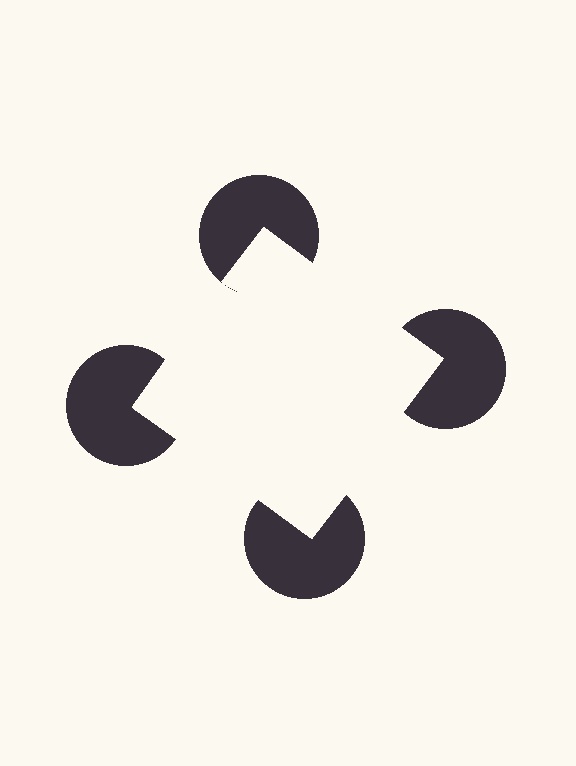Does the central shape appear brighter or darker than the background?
It typically appears slightly brighter than the background, even though no actual brightness change is drawn.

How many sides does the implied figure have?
4 sides.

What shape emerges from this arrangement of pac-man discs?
An illusory square — its edges are inferred from the aligned wedge cuts in the pac-man discs, not physically drawn.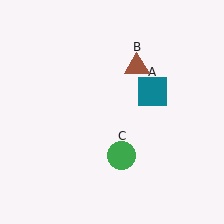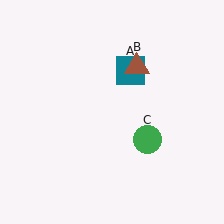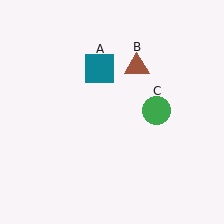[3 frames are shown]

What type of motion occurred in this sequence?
The teal square (object A), green circle (object C) rotated counterclockwise around the center of the scene.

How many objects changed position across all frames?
2 objects changed position: teal square (object A), green circle (object C).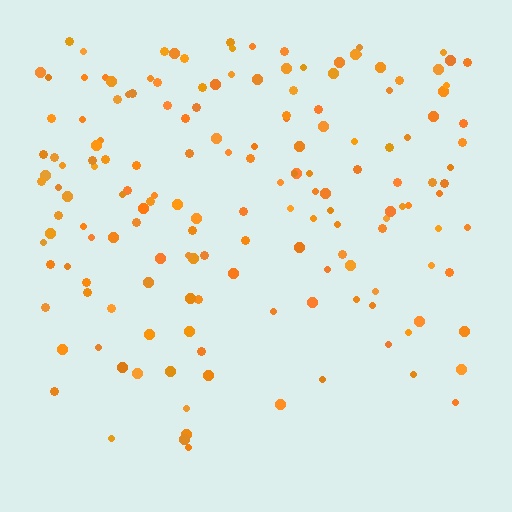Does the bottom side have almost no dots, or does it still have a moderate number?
Still a moderate number, just noticeably fewer than the top.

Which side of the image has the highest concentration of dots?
The top.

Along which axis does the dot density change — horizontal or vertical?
Vertical.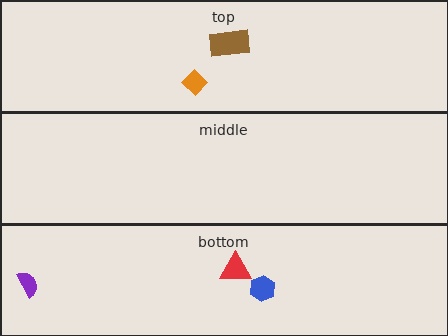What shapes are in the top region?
The orange diamond, the brown rectangle.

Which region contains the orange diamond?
The top region.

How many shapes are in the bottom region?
3.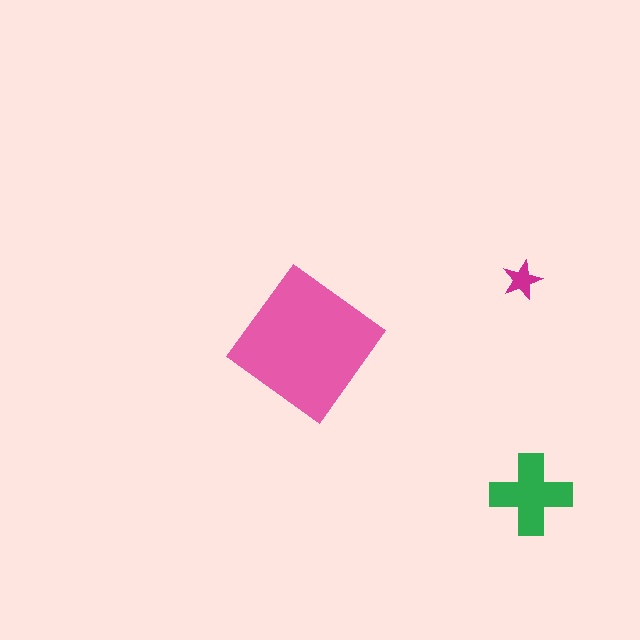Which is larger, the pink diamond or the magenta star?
The pink diamond.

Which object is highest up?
The magenta star is topmost.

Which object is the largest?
The pink diamond.